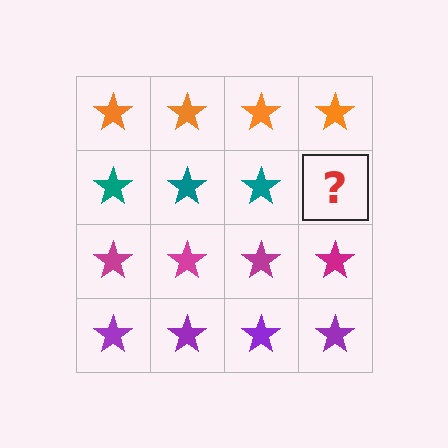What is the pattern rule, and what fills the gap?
The rule is that each row has a consistent color. The gap should be filled with a teal star.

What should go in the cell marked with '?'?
The missing cell should contain a teal star.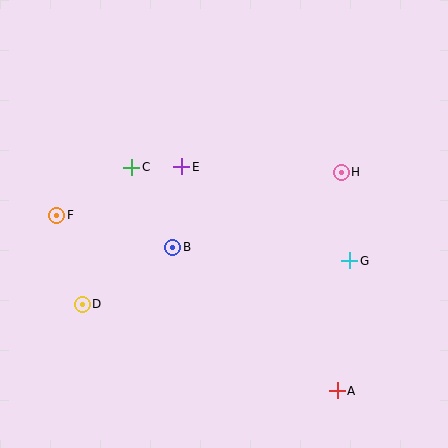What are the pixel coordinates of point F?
Point F is at (57, 215).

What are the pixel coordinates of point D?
Point D is at (82, 304).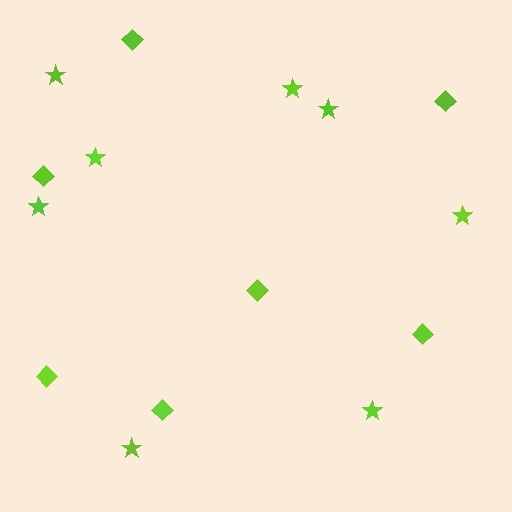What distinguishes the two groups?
There are 2 groups: one group of diamonds (7) and one group of stars (8).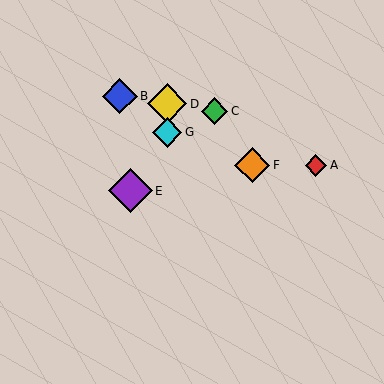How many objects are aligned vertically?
2 objects (D, G) are aligned vertically.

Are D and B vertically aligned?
No, D is at x≈167 and B is at x≈120.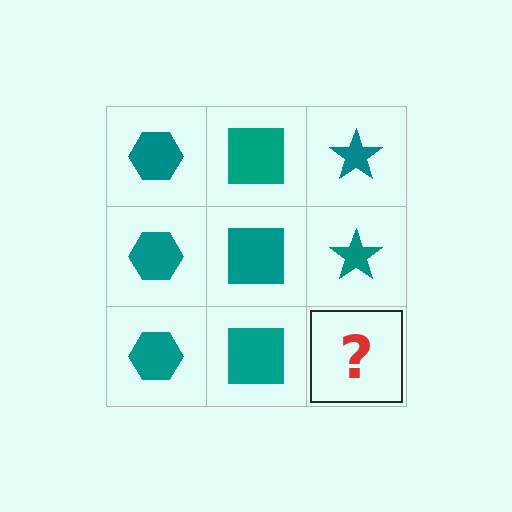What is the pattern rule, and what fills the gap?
The rule is that each column has a consistent shape. The gap should be filled with a teal star.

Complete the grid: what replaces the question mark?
The question mark should be replaced with a teal star.